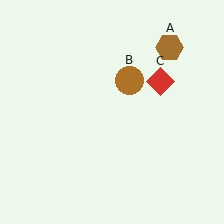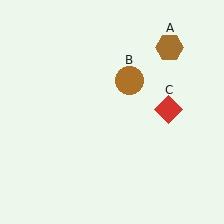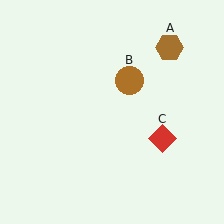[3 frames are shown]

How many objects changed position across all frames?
1 object changed position: red diamond (object C).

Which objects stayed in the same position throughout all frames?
Brown hexagon (object A) and brown circle (object B) remained stationary.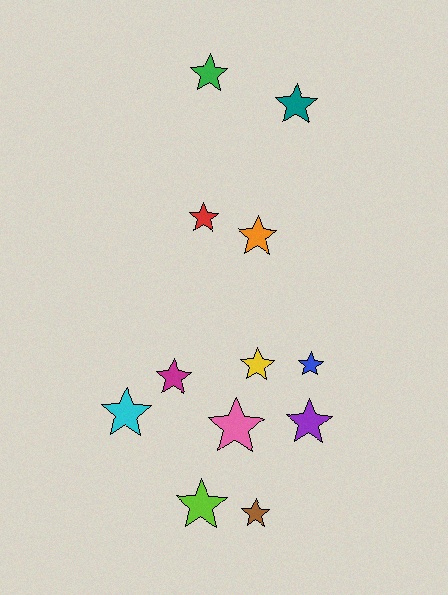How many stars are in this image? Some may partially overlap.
There are 12 stars.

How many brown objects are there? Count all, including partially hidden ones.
There is 1 brown object.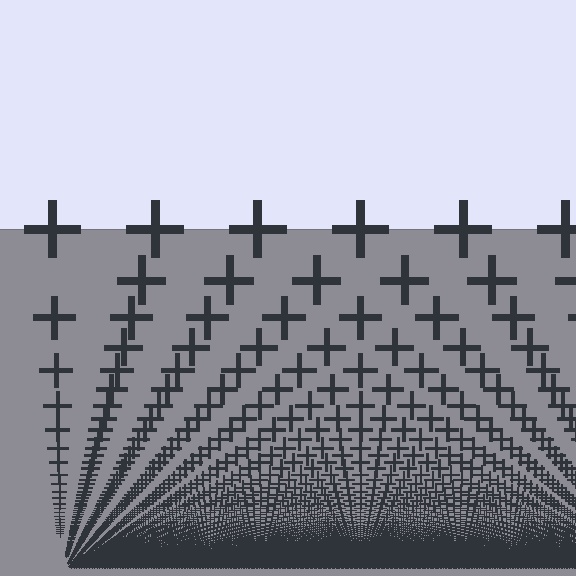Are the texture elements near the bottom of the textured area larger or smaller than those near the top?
Smaller. The gradient is inverted — elements near the bottom are smaller and denser.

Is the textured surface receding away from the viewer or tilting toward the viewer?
The surface appears to tilt toward the viewer. Texture elements get larger and sparser toward the top.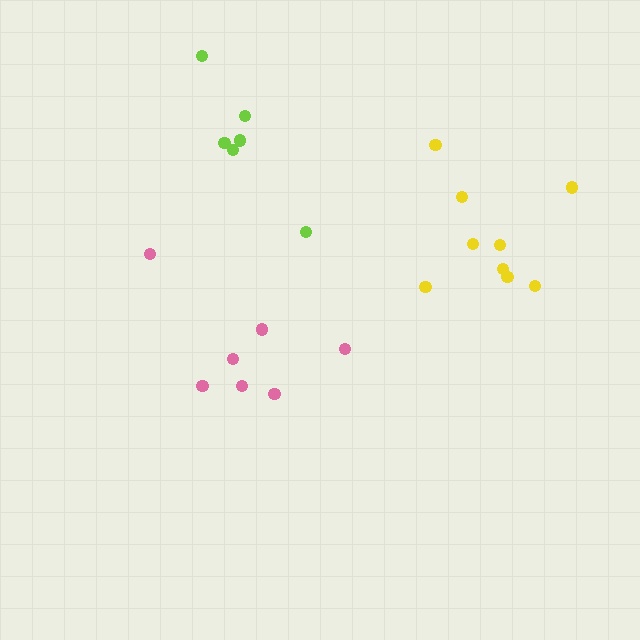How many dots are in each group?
Group 1: 7 dots, Group 2: 9 dots, Group 3: 6 dots (22 total).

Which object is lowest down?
The pink cluster is bottommost.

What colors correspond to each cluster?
The clusters are colored: pink, yellow, lime.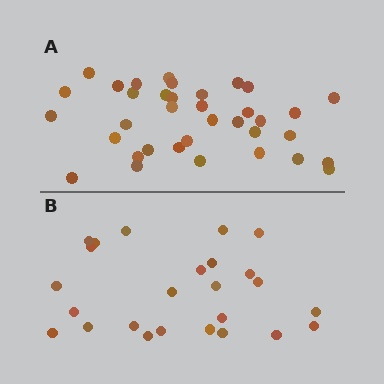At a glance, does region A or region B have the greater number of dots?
Region A (the top region) has more dots.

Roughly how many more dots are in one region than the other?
Region A has roughly 12 or so more dots than region B.